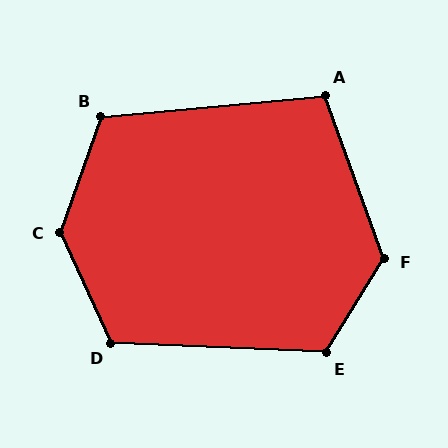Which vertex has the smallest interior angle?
A, at approximately 105 degrees.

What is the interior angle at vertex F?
Approximately 128 degrees (obtuse).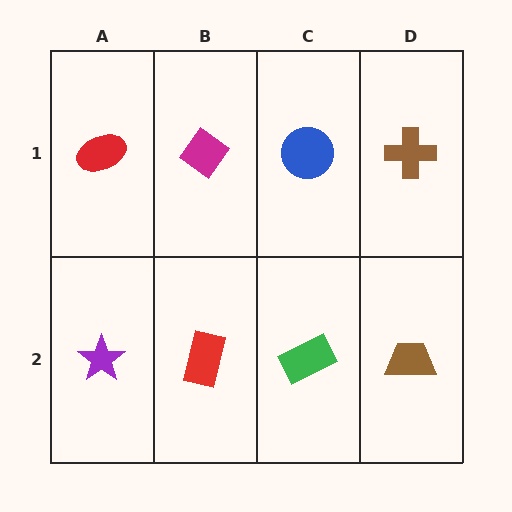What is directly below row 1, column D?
A brown trapezoid.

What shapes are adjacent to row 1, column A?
A purple star (row 2, column A), a magenta diamond (row 1, column B).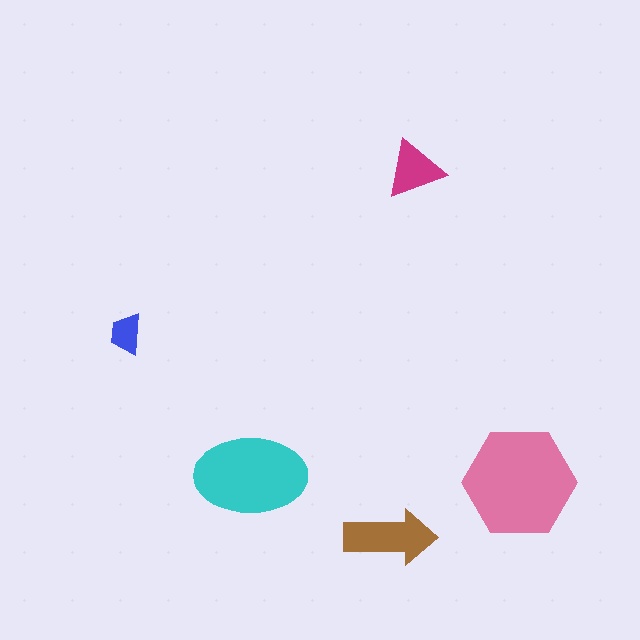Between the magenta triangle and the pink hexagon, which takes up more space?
The pink hexagon.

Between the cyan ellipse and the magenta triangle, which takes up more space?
The cyan ellipse.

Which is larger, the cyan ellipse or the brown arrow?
The cyan ellipse.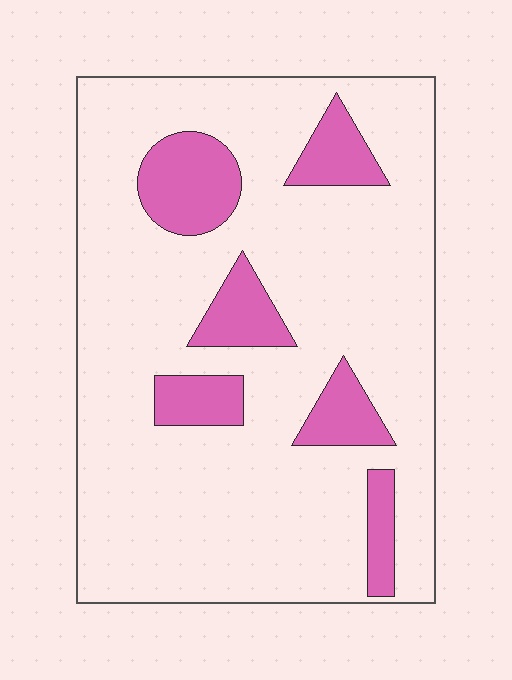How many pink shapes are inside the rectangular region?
6.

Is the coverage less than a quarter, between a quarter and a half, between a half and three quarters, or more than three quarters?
Less than a quarter.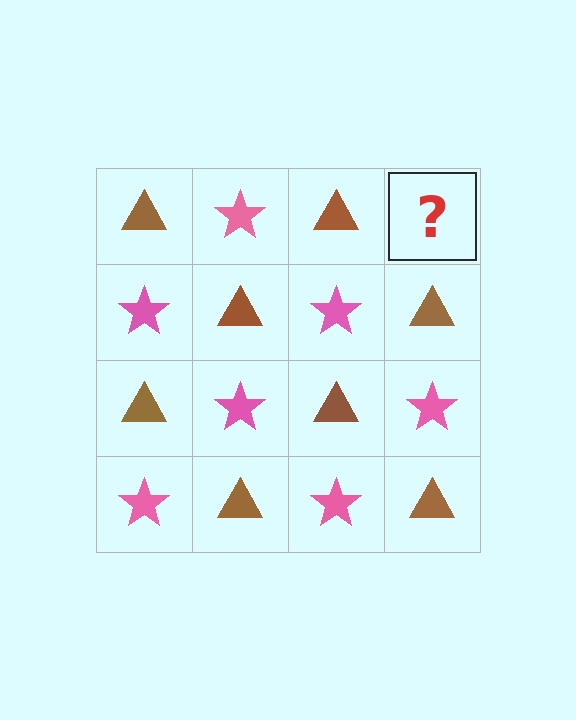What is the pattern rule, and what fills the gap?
The rule is that it alternates brown triangle and pink star in a checkerboard pattern. The gap should be filled with a pink star.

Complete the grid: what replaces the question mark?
The question mark should be replaced with a pink star.